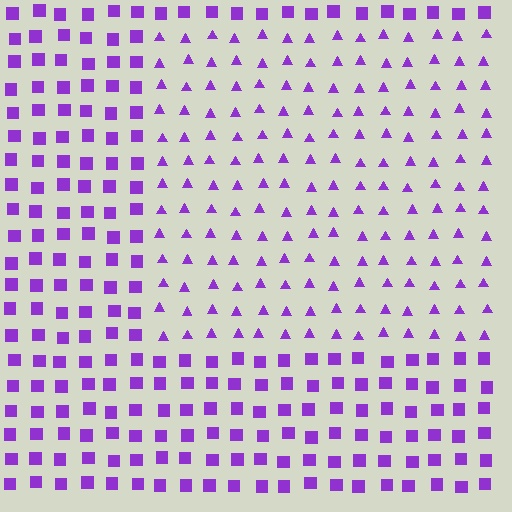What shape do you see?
I see a rectangle.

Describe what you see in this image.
The image is filled with small purple elements arranged in a uniform grid. A rectangle-shaped region contains triangles, while the surrounding area contains squares. The boundary is defined purely by the change in element shape.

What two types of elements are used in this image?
The image uses triangles inside the rectangle region and squares outside it.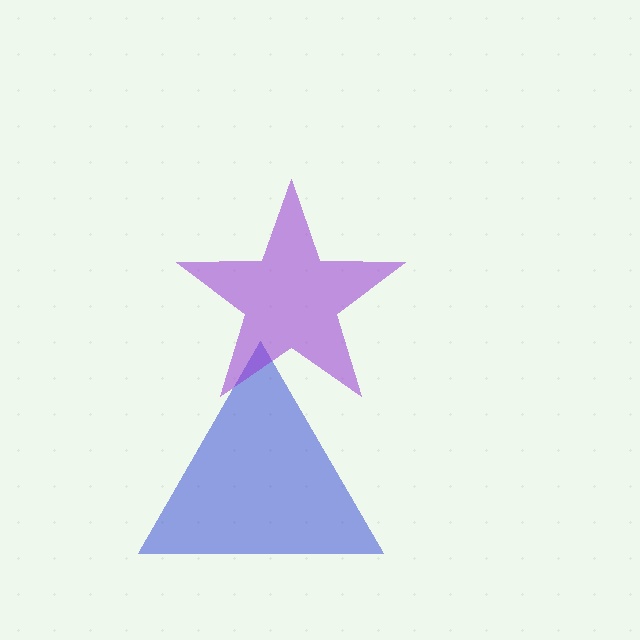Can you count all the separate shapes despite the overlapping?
Yes, there are 2 separate shapes.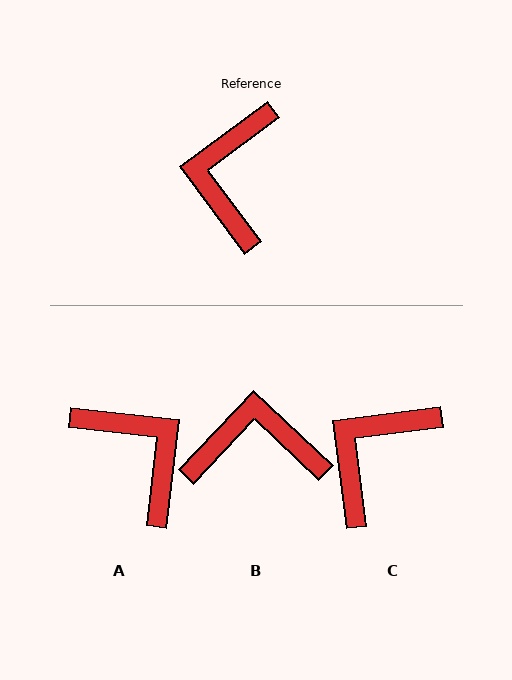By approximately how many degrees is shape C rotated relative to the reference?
Approximately 29 degrees clockwise.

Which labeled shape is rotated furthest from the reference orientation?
A, about 133 degrees away.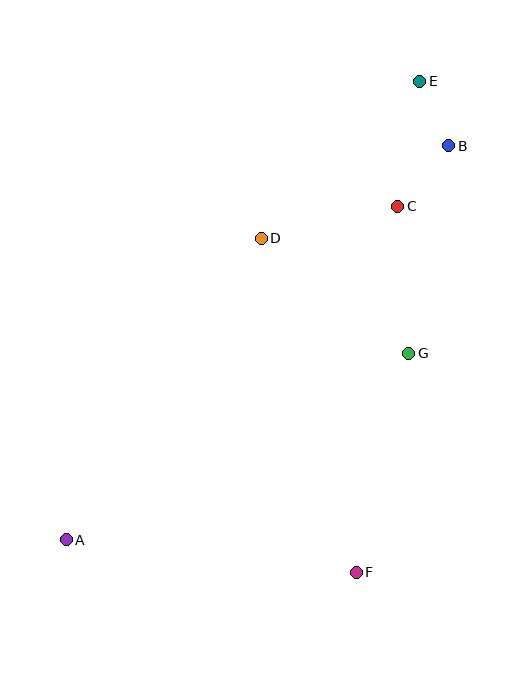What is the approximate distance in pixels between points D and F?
The distance between D and F is approximately 347 pixels.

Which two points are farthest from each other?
Points A and E are farthest from each other.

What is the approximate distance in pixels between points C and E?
The distance between C and E is approximately 127 pixels.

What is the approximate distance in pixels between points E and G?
The distance between E and G is approximately 272 pixels.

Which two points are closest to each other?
Points B and E are closest to each other.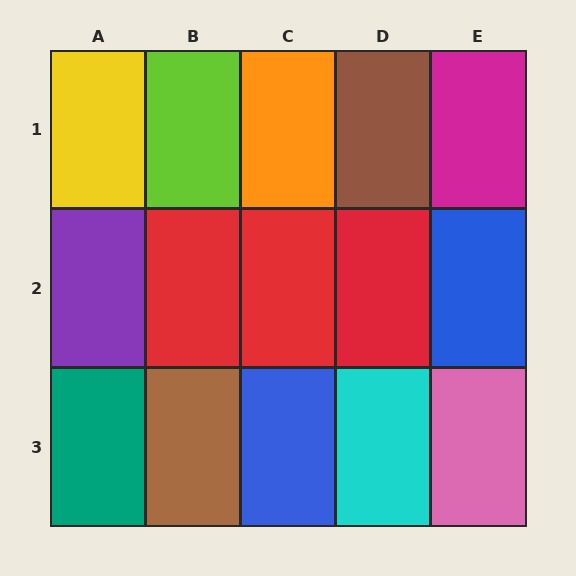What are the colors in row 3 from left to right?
Teal, brown, blue, cyan, pink.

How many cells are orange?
1 cell is orange.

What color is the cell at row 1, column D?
Brown.